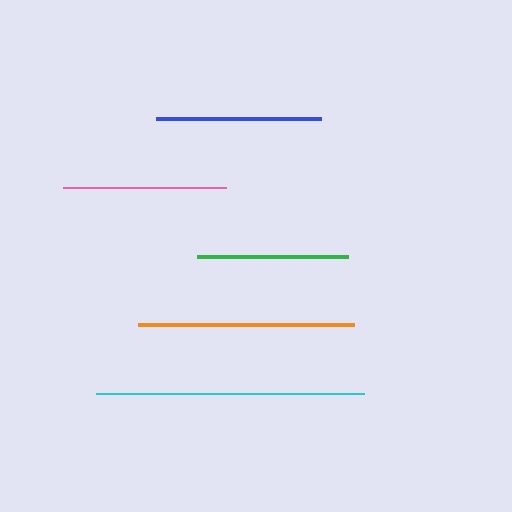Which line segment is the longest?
The cyan line is the longest at approximately 269 pixels.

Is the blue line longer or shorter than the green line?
The blue line is longer than the green line.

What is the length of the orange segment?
The orange segment is approximately 217 pixels long.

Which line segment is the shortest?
The green line is the shortest at approximately 151 pixels.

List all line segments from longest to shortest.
From longest to shortest: cyan, orange, blue, pink, green.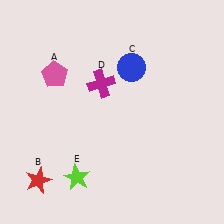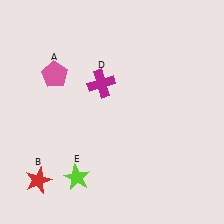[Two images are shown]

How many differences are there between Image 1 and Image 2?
There is 1 difference between the two images.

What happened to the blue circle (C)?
The blue circle (C) was removed in Image 2. It was in the top-right area of Image 1.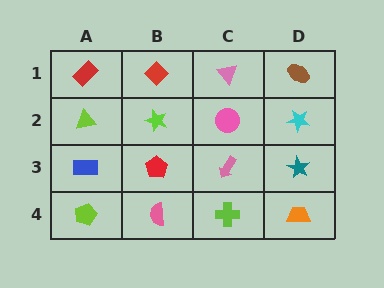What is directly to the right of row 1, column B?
A pink triangle.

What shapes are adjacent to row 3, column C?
A pink circle (row 2, column C), a lime cross (row 4, column C), a red pentagon (row 3, column B), a teal star (row 3, column D).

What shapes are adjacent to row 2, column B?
A red diamond (row 1, column B), a red pentagon (row 3, column B), a lime triangle (row 2, column A), a pink circle (row 2, column C).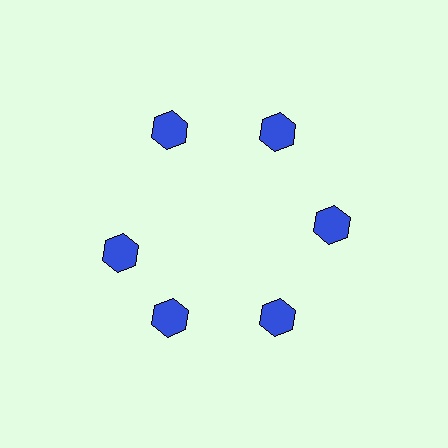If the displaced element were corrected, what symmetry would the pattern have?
It would have 6-fold rotational symmetry — the pattern would map onto itself every 60 degrees.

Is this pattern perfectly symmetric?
No. The 6 blue hexagons are arranged in a ring, but one element near the 9 o'clock position is rotated out of alignment along the ring, breaking the 6-fold rotational symmetry.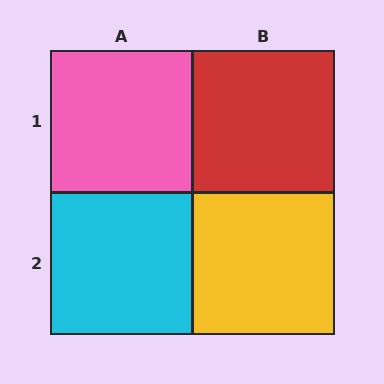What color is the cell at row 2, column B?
Yellow.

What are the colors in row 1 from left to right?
Pink, red.